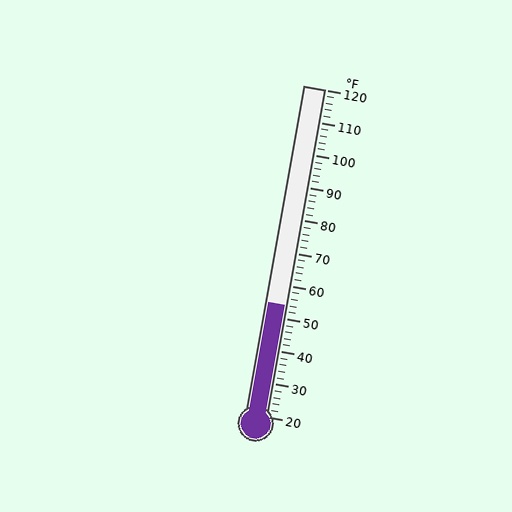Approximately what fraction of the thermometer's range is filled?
The thermometer is filled to approximately 35% of its range.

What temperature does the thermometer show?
The thermometer shows approximately 54°F.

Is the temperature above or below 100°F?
The temperature is below 100°F.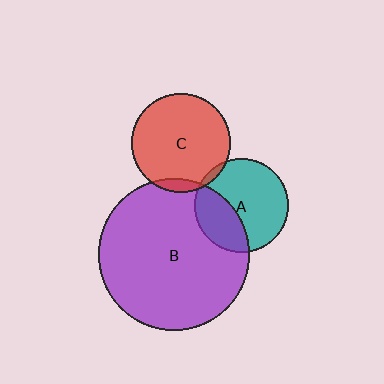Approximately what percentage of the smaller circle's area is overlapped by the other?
Approximately 5%.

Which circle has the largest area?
Circle B (purple).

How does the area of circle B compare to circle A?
Approximately 2.6 times.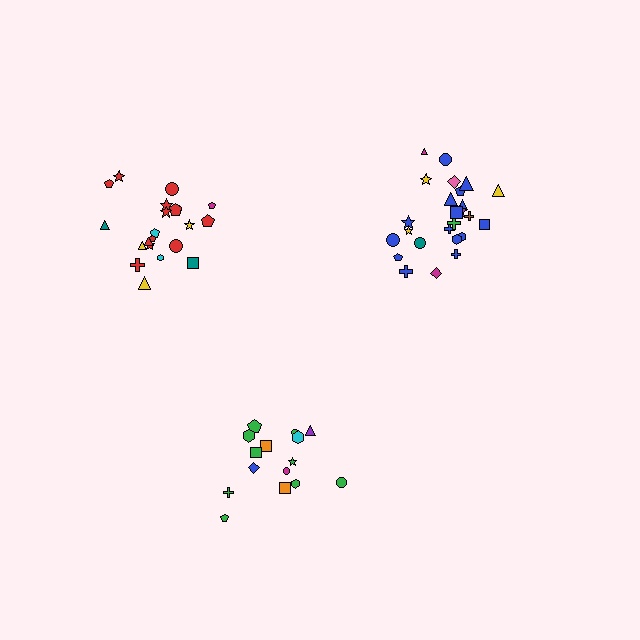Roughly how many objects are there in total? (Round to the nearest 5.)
Roughly 60 objects in total.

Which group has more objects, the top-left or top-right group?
The top-right group.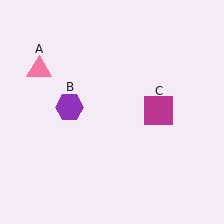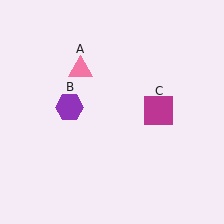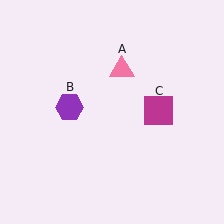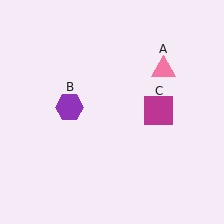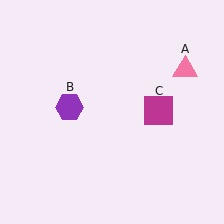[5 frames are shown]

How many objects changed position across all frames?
1 object changed position: pink triangle (object A).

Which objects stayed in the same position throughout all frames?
Purple hexagon (object B) and magenta square (object C) remained stationary.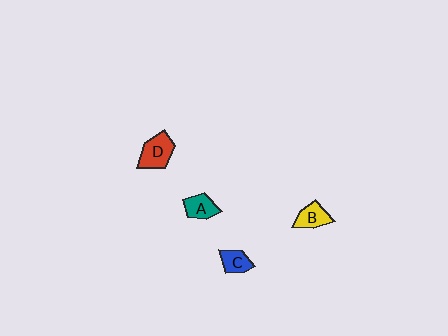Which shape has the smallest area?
Shape C (blue).